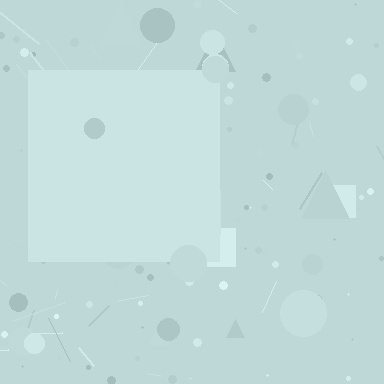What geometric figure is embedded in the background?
A square is embedded in the background.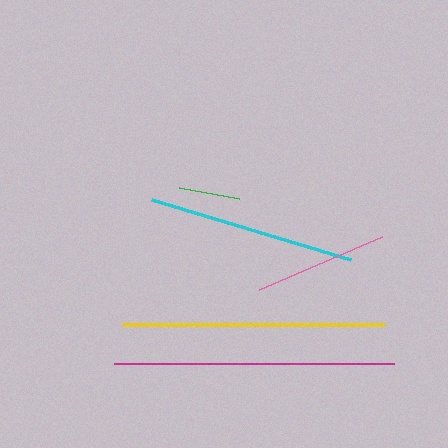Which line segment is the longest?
The magenta line is the longest at approximately 279 pixels.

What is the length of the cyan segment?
The cyan segment is approximately 208 pixels long.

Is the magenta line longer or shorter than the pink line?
The magenta line is longer than the pink line.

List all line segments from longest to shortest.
From longest to shortest: magenta, yellow, cyan, pink, green.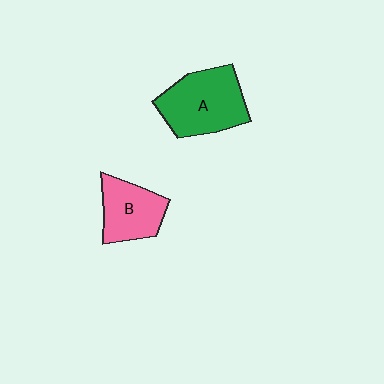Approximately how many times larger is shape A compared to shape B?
Approximately 1.4 times.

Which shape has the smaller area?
Shape B (pink).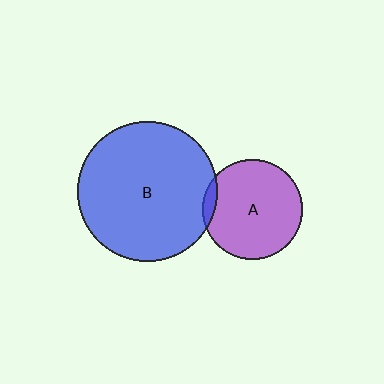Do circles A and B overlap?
Yes.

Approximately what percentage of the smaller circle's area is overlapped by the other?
Approximately 5%.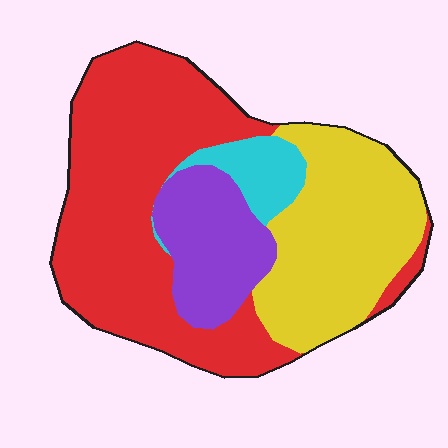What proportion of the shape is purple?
Purple covers roughly 15% of the shape.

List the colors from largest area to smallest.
From largest to smallest: red, yellow, purple, cyan.